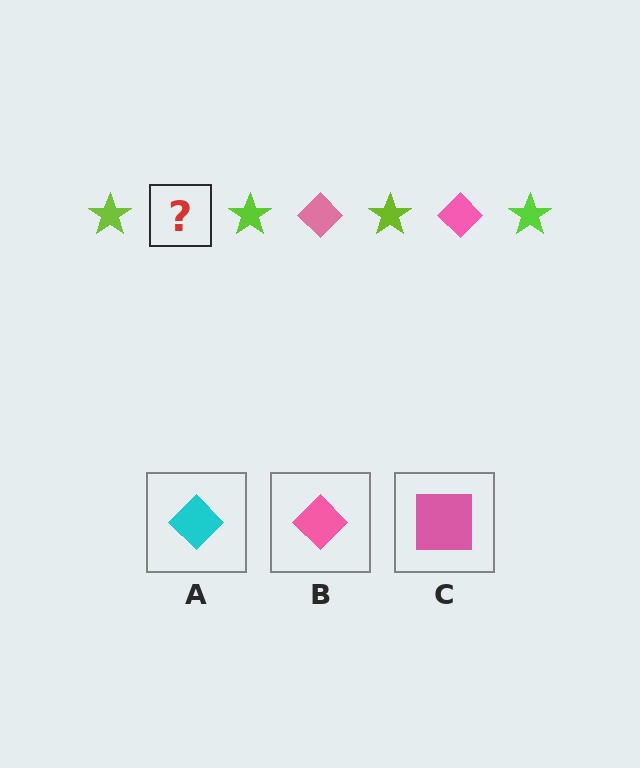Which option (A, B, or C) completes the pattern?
B.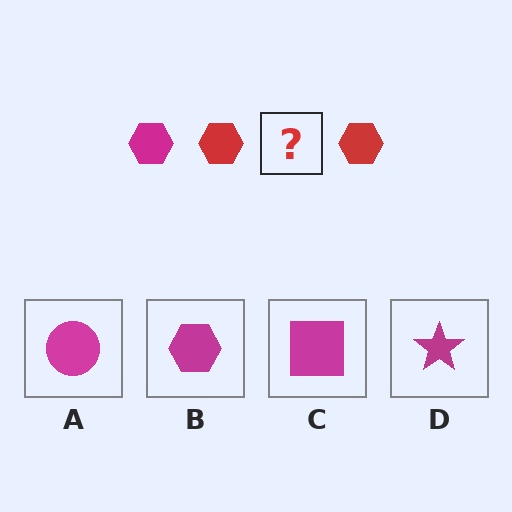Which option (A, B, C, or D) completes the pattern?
B.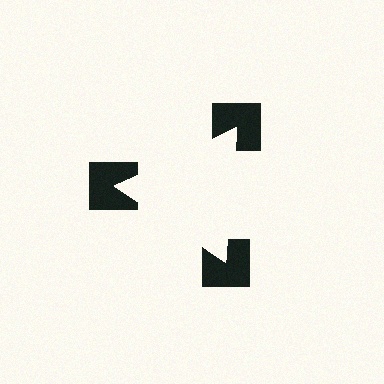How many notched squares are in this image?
There are 3 — one at each vertex of the illusory triangle.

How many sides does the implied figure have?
3 sides.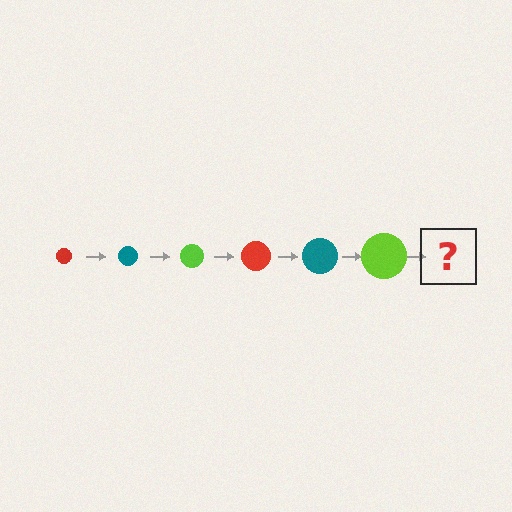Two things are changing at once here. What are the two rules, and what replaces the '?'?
The two rules are that the circle grows larger each step and the color cycles through red, teal, and lime. The '?' should be a red circle, larger than the previous one.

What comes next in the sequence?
The next element should be a red circle, larger than the previous one.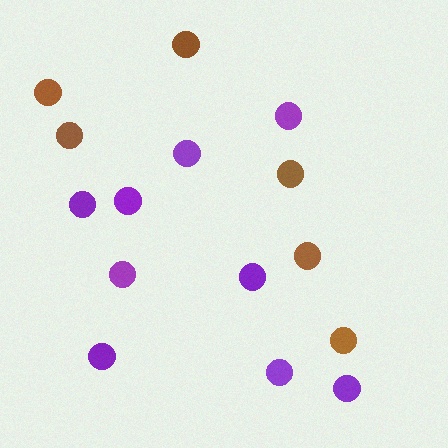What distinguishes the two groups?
There are 2 groups: one group of purple circles (9) and one group of brown circles (6).